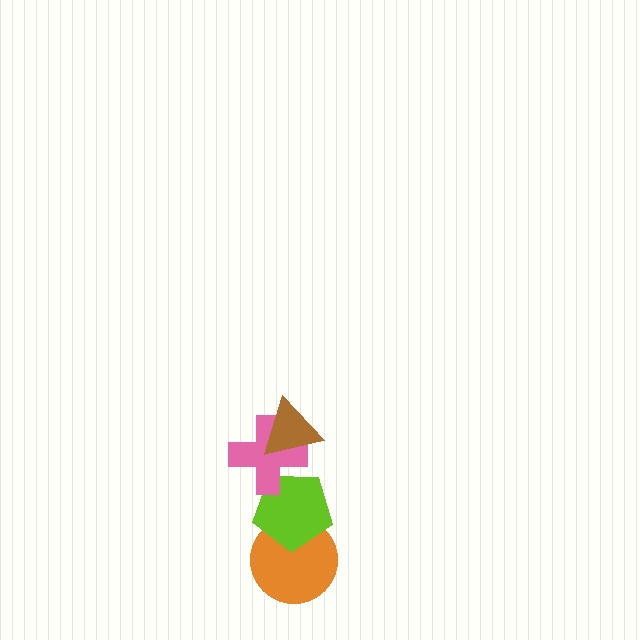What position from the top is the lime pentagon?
The lime pentagon is 3rd from the top.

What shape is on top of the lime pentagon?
The pink cross is on top of the lime pentagon.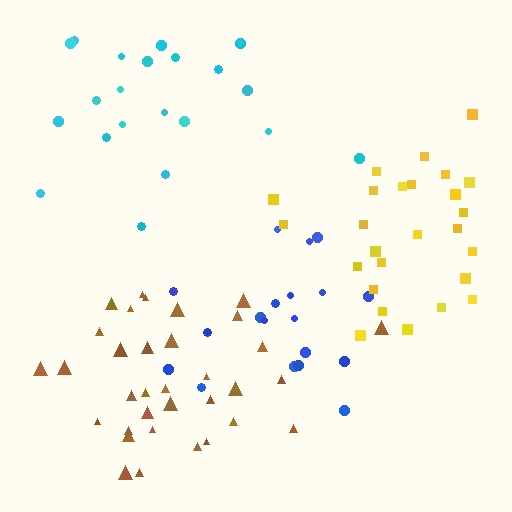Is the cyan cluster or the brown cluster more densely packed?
Brown.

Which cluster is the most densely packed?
Brown.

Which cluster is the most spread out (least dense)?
Cyan.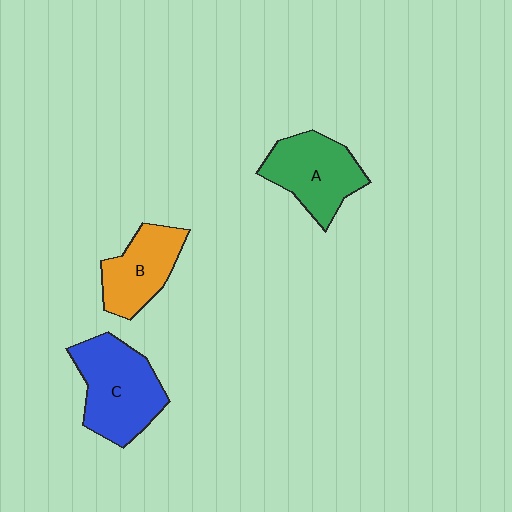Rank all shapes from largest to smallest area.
From largest to smallest: C (blue), A (green), B (orange).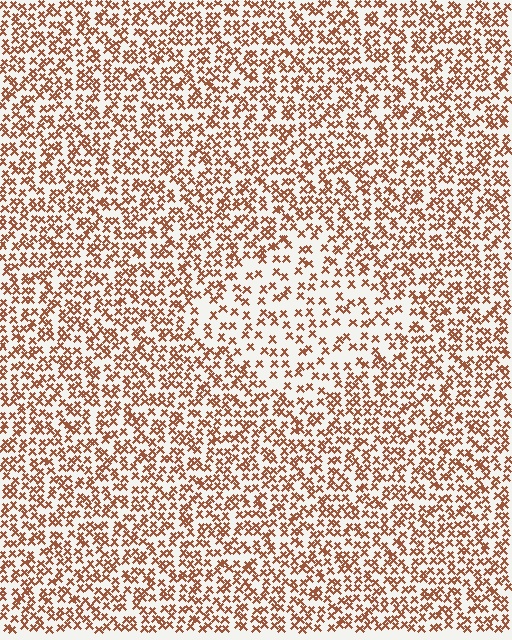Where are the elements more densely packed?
The elements are more densely packed outside the diamond boundary.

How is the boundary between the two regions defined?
The boundary is defined by a change in element density (approximately 1.9x ratio). All elements are the same color, size, and shape.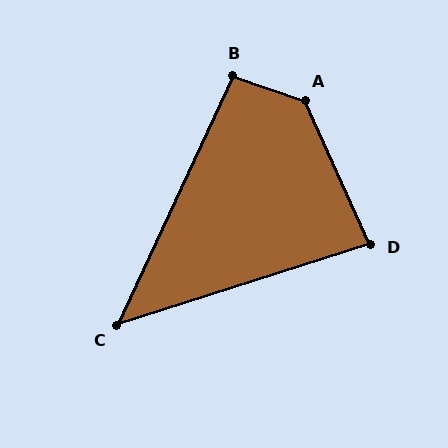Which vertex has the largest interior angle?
A, at approximately 133 degrees.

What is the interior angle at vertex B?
Approximately 97 degrees (obtuse).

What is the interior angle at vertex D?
Approximately 83 degrees (acute).